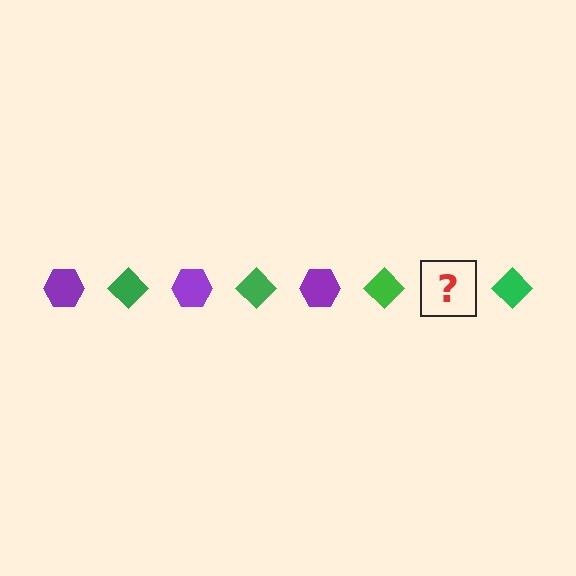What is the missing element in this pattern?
The missing element is a purple hexagon.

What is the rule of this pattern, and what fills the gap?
The rule is that the pattern alternates between purple hexagon and green diamond. The gap should be filled with a purple hexagon.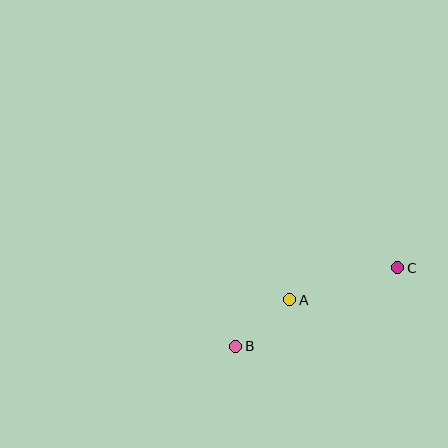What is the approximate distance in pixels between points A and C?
The distance between A and C is approximately 113 pixels.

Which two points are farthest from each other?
Points B and C are farthest from each other.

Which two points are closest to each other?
Points A and B are closest to each other.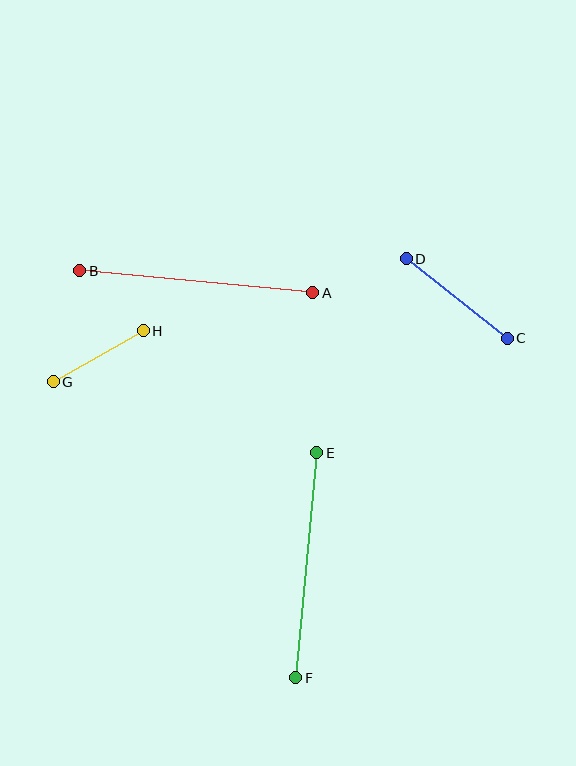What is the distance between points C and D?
The distance is approximately 128 pixels.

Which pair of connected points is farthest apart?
Points A and B are farthest apart.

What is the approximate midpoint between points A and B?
The midpoint is at approximately (196, 282) pixels.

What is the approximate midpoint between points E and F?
The midpoint is at approximately (306, 565) pixels.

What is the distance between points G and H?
The distance is approximately 103 pixels.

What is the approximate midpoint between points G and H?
The midpoint is at approximately (98, 356) pixels.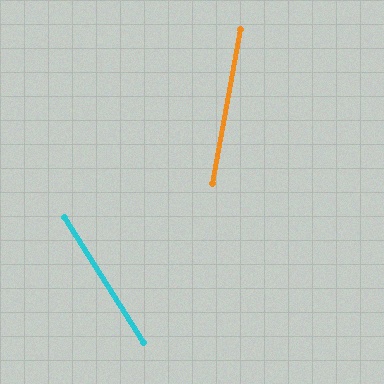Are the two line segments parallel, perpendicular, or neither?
Neither parallel nor perpendicular — they differ by about 43°.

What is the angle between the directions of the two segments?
Approximately 43 degrees.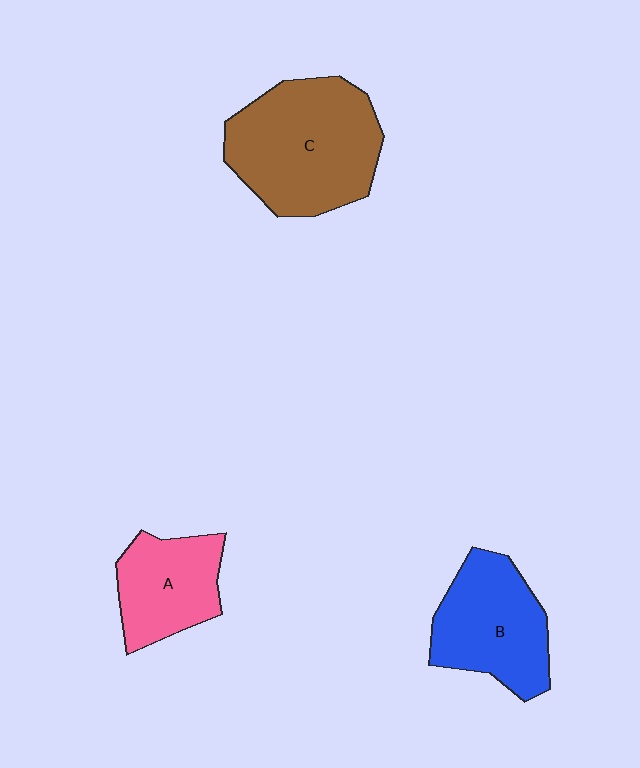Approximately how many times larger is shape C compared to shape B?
Approximately 1.4 times.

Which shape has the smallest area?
Shape A (pink).